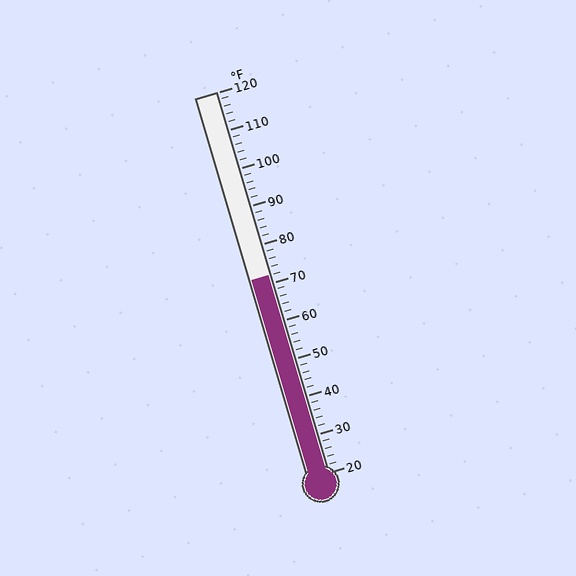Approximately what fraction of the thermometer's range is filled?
The thermometer is filled to approximately 50% of its range.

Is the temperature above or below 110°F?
The temperature is below 110°F.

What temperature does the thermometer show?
The thermometer shows approximately 72°F.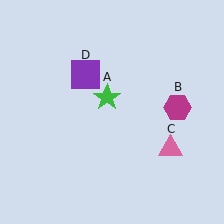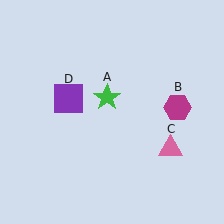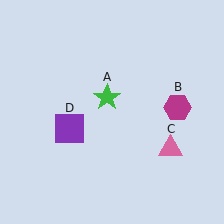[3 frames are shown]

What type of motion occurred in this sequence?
The purple square (object D) rotated counterclockwise around the center of the scene.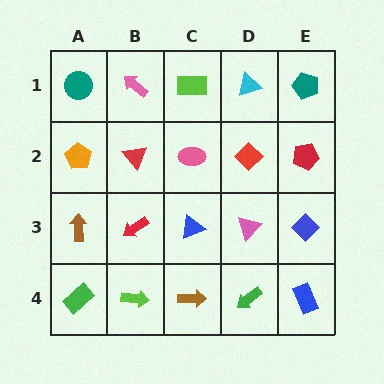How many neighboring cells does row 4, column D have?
3.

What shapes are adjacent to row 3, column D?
A red diamond (row 2, column D), a green arrow (row 4, column D), a blue triangle (row 3, column C), a blue diamond (row 3, column E).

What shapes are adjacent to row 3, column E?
A red pentagon (row 2, column E), a blue rectangle (row 4, column E), a pink triangle (row 3, column D).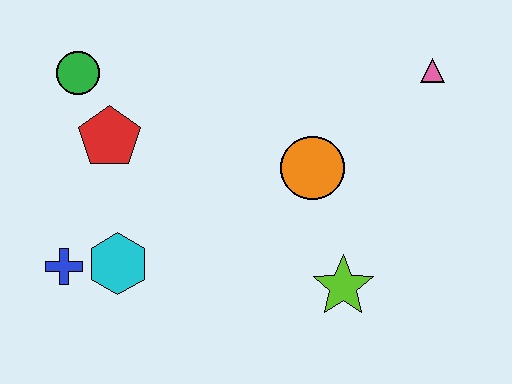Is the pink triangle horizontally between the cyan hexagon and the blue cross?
No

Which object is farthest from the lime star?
The green circle is farthest from the lime star.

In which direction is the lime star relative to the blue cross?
The lime star is to the right of the blue cross.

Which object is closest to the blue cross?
The cyan hexagon is closest to the blue cross.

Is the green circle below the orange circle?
No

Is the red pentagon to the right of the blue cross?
Yes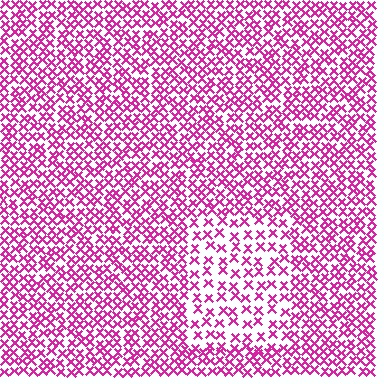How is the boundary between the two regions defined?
The boundary is defined by a change in element density (approximately 1.8x ratio). All elements are the same color, size, and shape.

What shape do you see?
I see a rectangle.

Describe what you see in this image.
The image contains small magenta elements arranged at two different densities. A rectangle-shaped region is visible where the elements are less densely packed than the surrounding area.